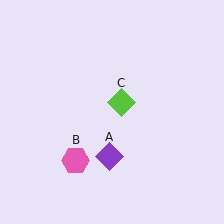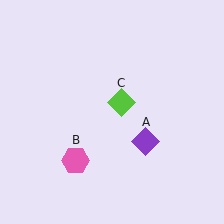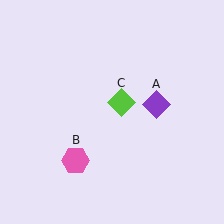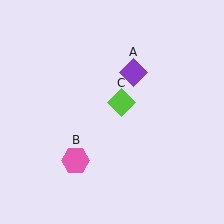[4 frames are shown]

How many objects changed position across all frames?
1 object changed position: purple diamond (object A).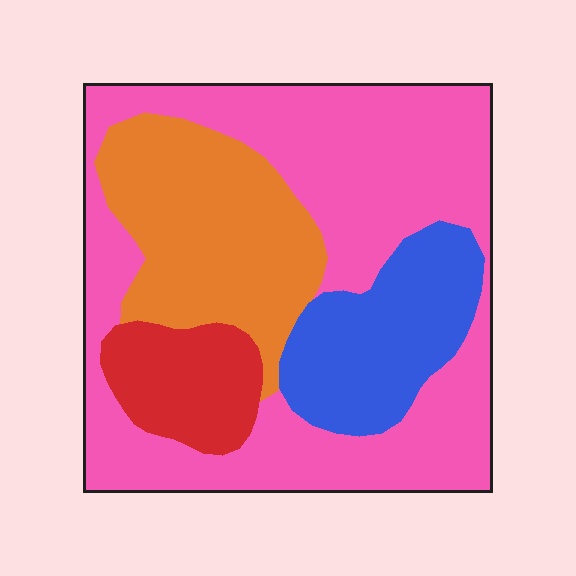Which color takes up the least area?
Red, at roughly 10%.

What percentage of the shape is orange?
Orange covers about 25% of the shape.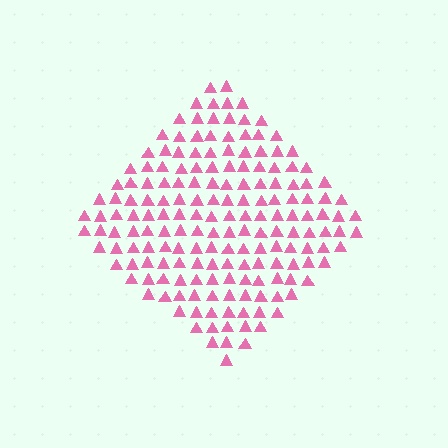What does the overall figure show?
The overall figure shows a diamond.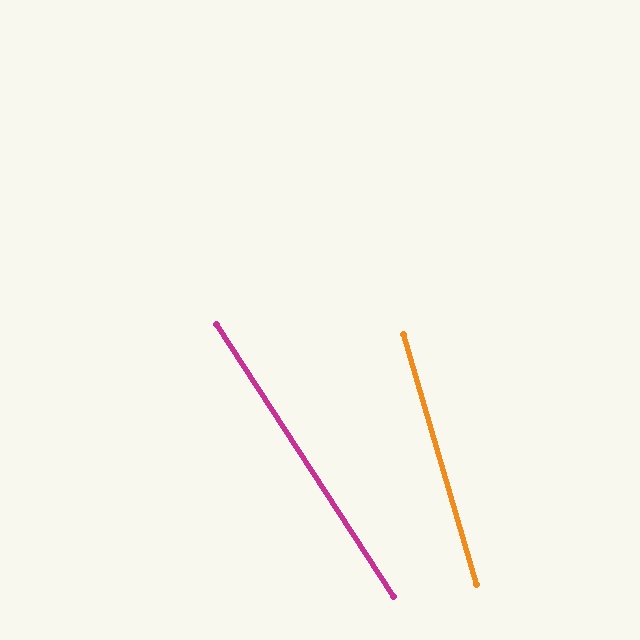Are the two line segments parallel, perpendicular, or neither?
Neither parallel nor perpendicular — they differ by about 17°.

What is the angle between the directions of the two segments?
Approximately 17 degrees.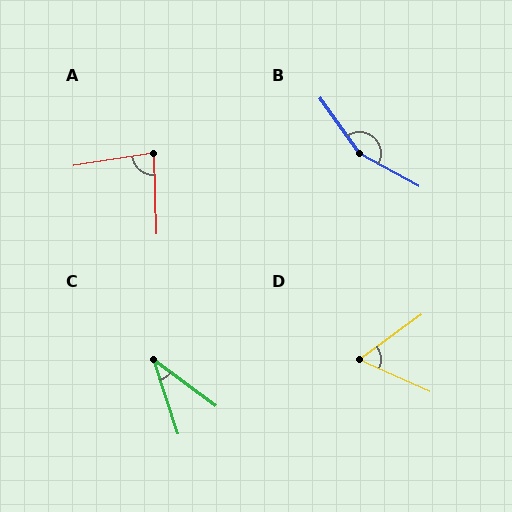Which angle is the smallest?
C, at approximately 35 degrees.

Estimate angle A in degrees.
Approximately 83 degrees.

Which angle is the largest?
B, at approximately 154 degrees.